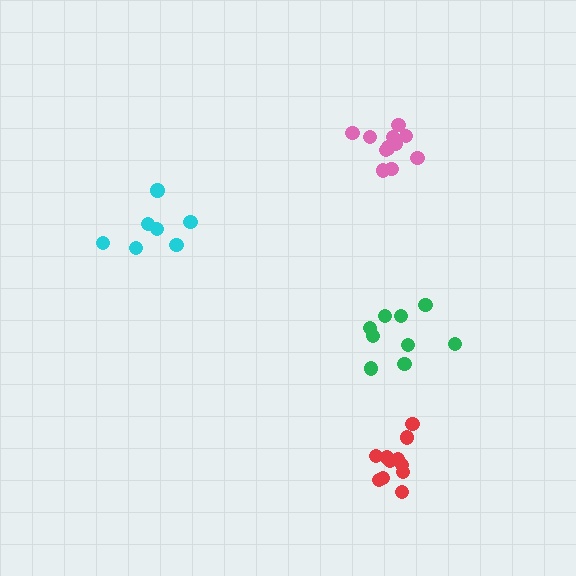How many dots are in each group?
Group 1: 9 dots, Group 2: 12 dots, Group 3: 7 dots, Group 4: 11 dots (39 total).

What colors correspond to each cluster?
The clusters are colored: green, pink, cyan, red.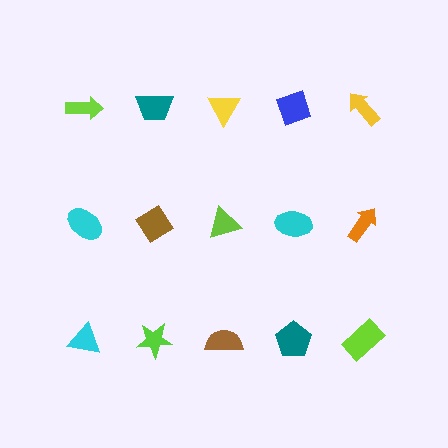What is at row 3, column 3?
A brown semicircle.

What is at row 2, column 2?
A brown diamond.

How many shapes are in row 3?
5 shapes.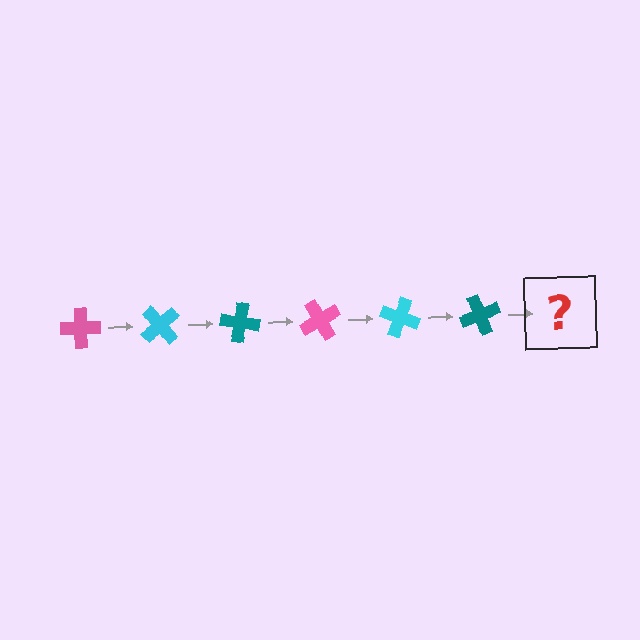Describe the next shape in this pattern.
It should be a pink cross, rotated 300 degrees from the start.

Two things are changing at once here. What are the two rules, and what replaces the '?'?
The two rules are that it rotates 50 degrees each step and the color cycles through pink, cyan, and teal. The '?' should be a pink cross, rotated 300 degrees from the start.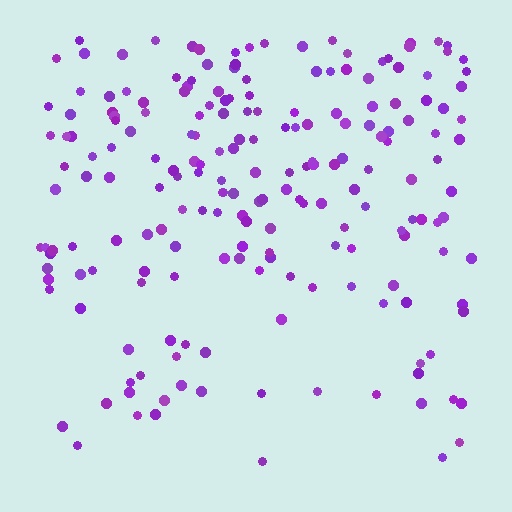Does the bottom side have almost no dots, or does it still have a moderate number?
Still a moderate number, just noticeably fewer than the top.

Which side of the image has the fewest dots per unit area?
The bottom.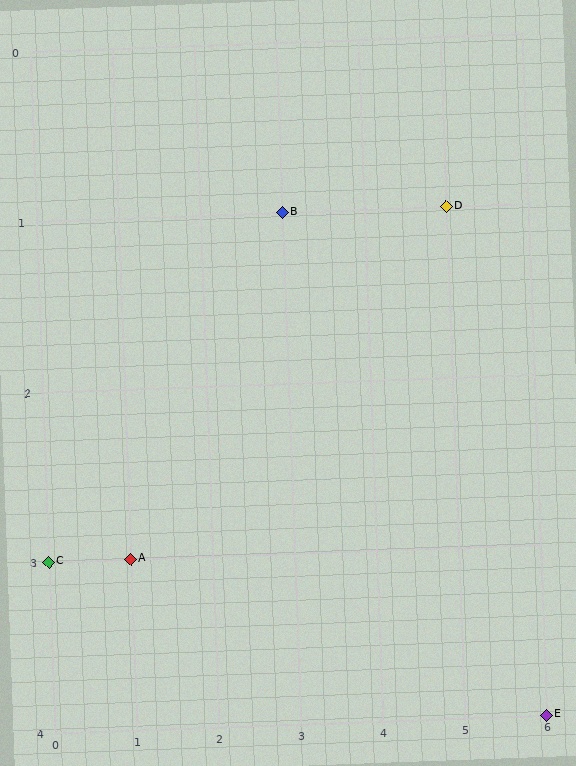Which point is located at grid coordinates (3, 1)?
Point B is at (3, 1).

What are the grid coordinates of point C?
Point C is at grid coordinates (0, 3).